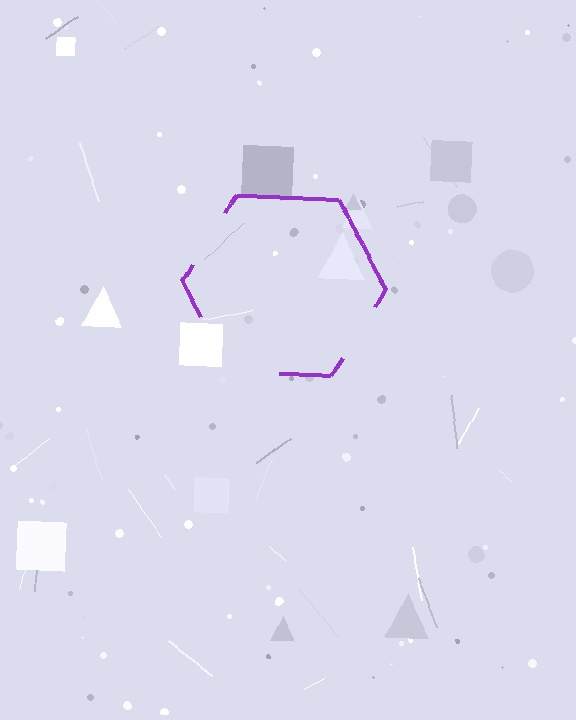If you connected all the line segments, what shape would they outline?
They would outline a hexagon.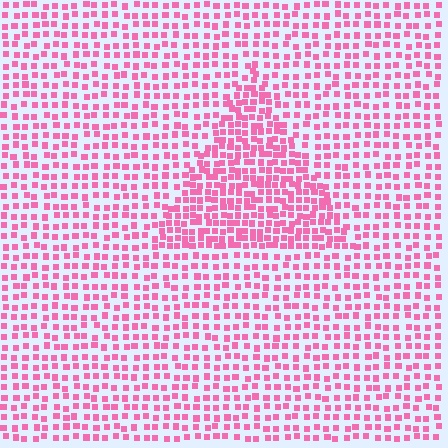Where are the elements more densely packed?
The elements are more densely packed inside the triangle boundary.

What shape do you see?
I see a triangle.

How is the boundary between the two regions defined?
The boundary is defined by a change in element density (approximately 1.8x ratio). All elements are the same color, size, and shape.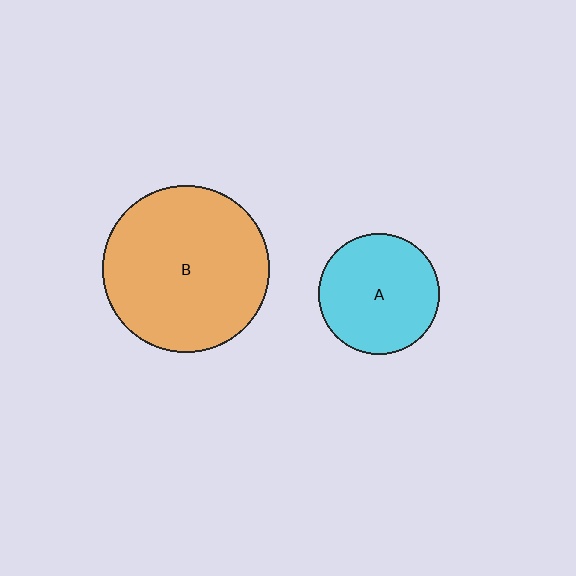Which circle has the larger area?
Circle B (orange).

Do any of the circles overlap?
No, none of the circles overlap.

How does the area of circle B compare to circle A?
Approximately 1.9 times.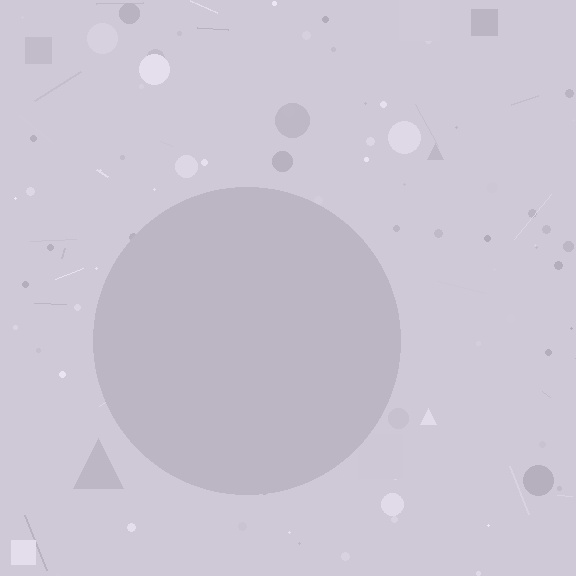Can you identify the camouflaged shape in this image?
The camouflaged shape is a circle.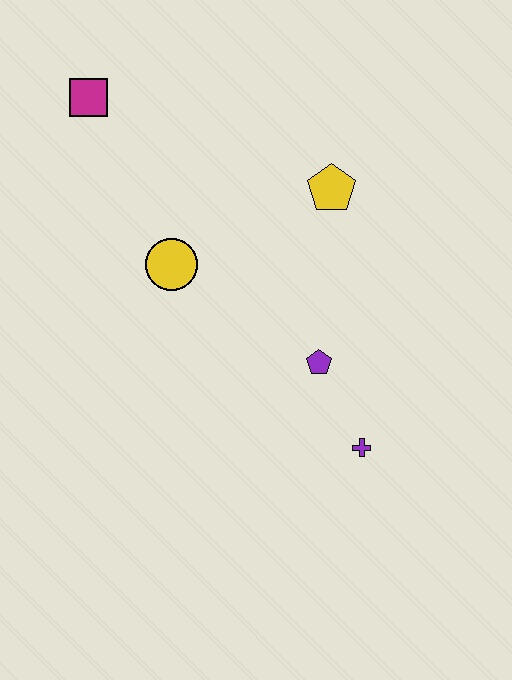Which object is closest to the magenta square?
The yellow circle is closest to the magenta square.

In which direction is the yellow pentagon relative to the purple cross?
The yellow pentagon is above the purple cross.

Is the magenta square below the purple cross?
No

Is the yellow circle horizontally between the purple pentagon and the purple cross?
No